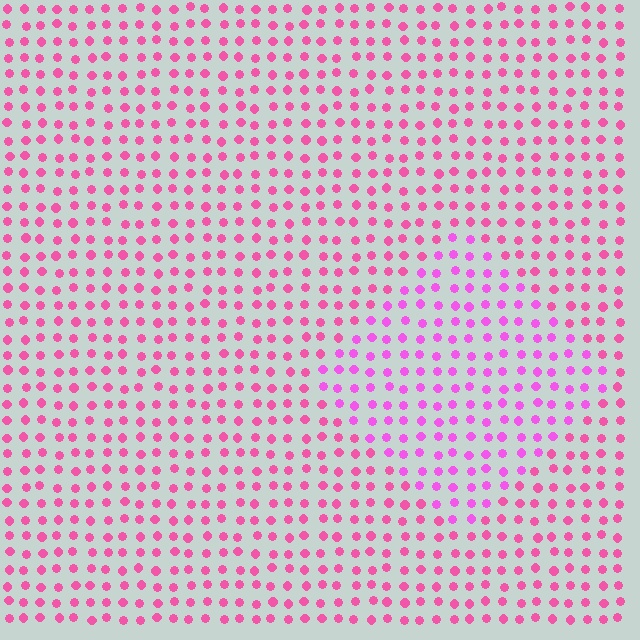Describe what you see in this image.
The image is filled with small pink elements in a uniform arrangement. A diamond-shaped region is visible where the elements are tinted to a slightly different hue, forming a subtle color boundary.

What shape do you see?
I see a diamond.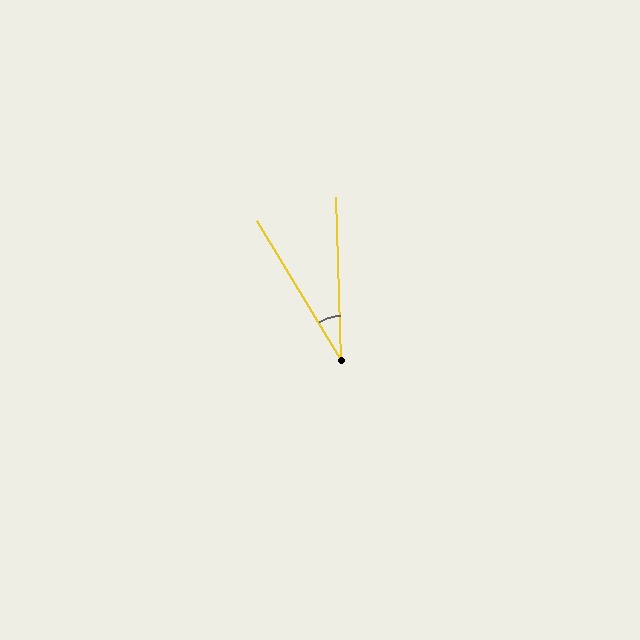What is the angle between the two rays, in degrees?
Approximately 29 degrees.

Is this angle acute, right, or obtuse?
It is acute.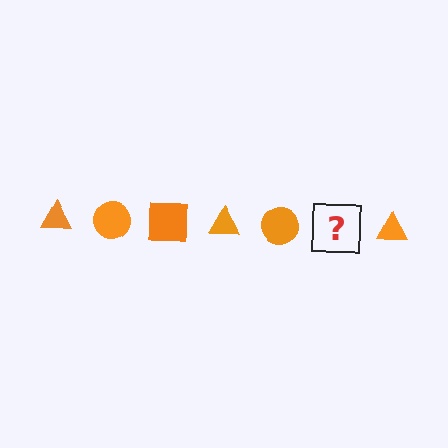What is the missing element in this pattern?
The missing element is an orange square.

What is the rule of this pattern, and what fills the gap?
The rule is that the pattern cycles through triangle, circle, square shapes in orange. The gap should be filled with an orange square.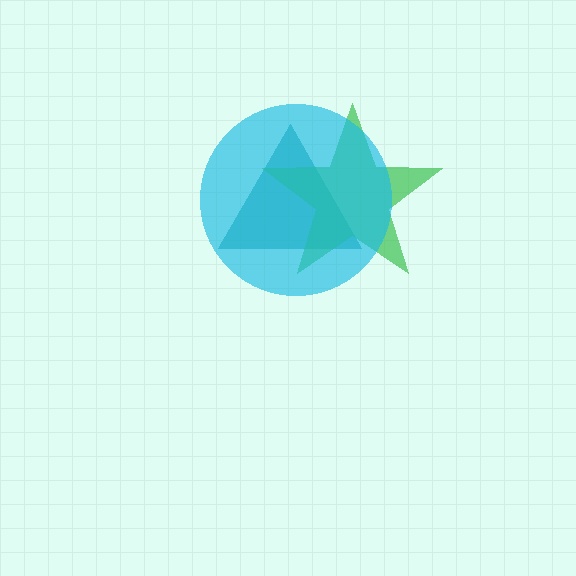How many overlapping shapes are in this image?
There are 3 overlapping shapes in the image.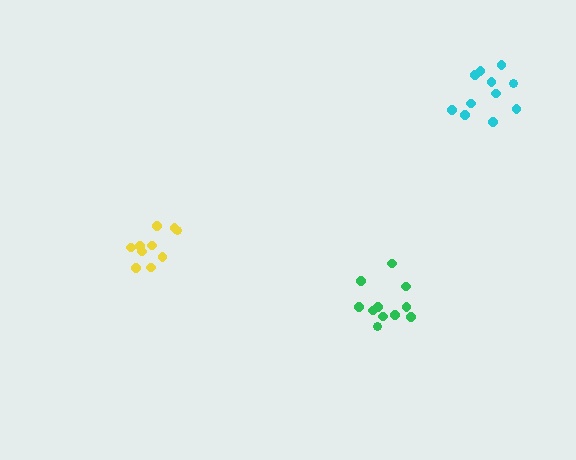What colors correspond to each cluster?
The clusters are colored: green, yellow, cyan.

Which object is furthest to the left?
The yellow cluster is leftmost.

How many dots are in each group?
Group 1: 11 dots, Group 2: 10 dots, Group 3: 11 dots (32 total).